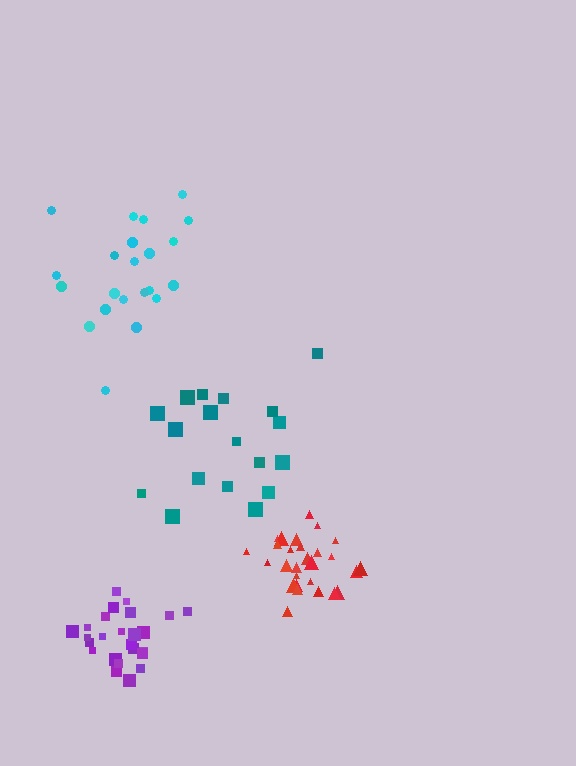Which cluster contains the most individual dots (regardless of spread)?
Red (28).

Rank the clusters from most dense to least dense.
red, purple, cyan, teal.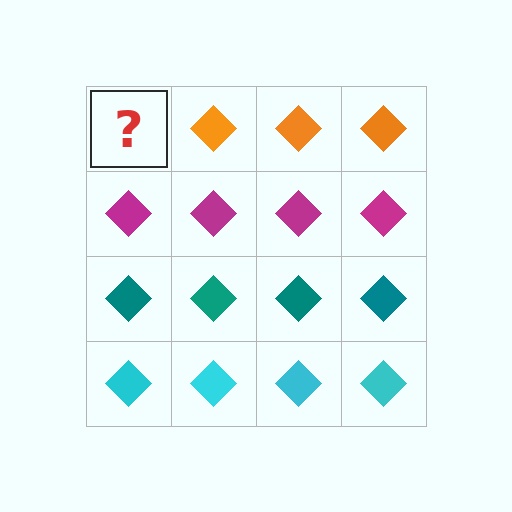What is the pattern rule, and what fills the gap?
The rule is that each row has a consistent color. The gap should be filled with an orange diamond.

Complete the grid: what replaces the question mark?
The question mark should be replaced with an orange diamond.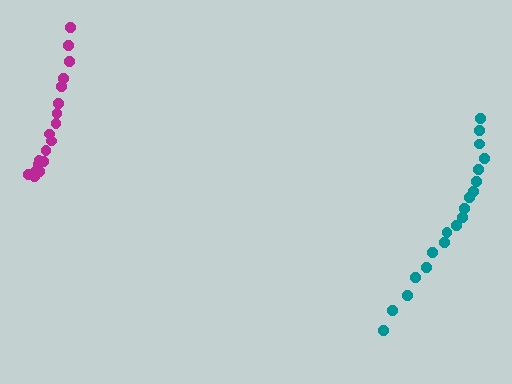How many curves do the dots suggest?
There are 2 distinct paths.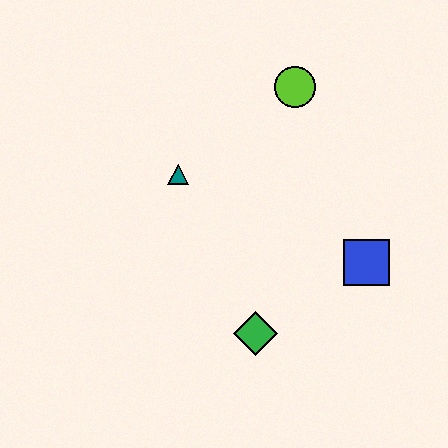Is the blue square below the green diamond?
No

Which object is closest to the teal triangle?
The lime circle is closest to the teal triangle.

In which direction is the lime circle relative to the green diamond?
The lime circle is above the green diamond.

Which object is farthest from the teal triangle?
The blue square is farthest from the teal triangle.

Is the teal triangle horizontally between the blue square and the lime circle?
No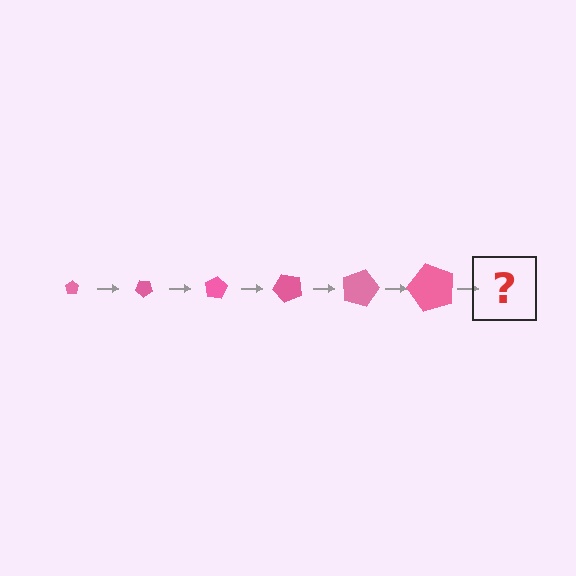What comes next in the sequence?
The next element should be a pentagon, larger than the previous one and rotated 240 degrees from the start.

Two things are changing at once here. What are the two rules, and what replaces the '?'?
The two rules are that the pentagon grows larger each step and it rotates 40 degrees each step. The '?' should be a pentagon, larger than the previous one and rotated 240 degrees from the start.